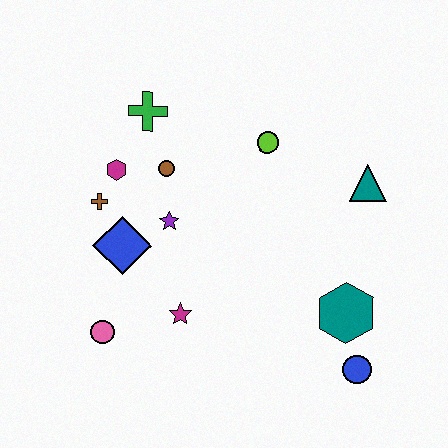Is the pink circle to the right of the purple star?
No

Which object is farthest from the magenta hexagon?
The blue circle is farthest from the magenta hexagon.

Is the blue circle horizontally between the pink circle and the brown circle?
No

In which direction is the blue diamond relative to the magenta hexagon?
The blue diamond is below the magenta hexagon.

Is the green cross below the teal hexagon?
No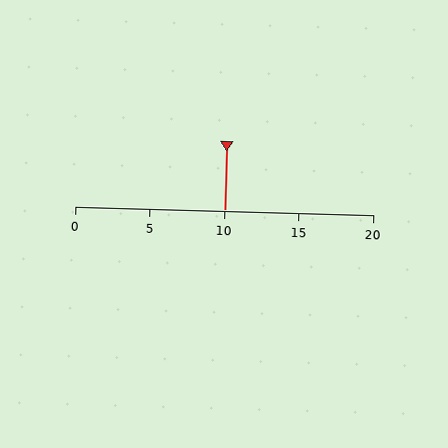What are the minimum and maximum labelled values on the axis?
The axis runs from 0 to 20.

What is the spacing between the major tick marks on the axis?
The major ticks are spaced 5 apart.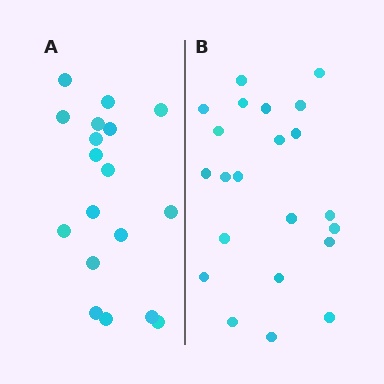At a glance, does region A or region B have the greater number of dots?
Region B (the right region) has more dots.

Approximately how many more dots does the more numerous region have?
Region B has about 4 more dots than region A.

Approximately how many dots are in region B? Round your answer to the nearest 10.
About 20 dots. (The exact count is 22, which rounds to 20.)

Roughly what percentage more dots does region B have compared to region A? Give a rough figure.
About 20% more.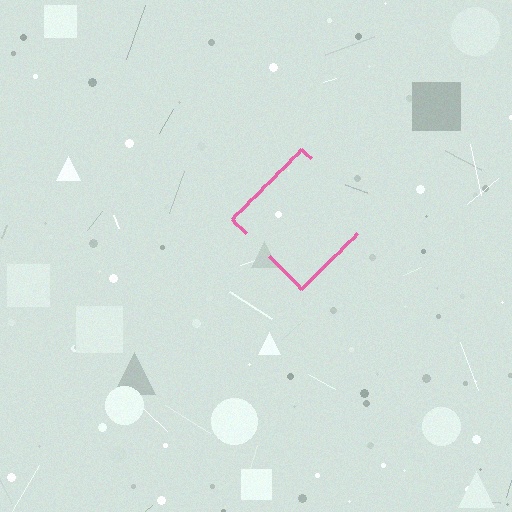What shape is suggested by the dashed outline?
The dashed outline suggests a diamond.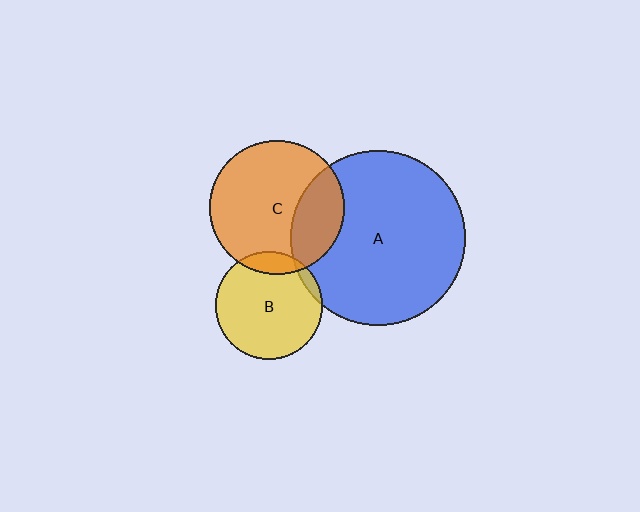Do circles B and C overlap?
Yes.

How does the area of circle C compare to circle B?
Approximately 1.6 times.